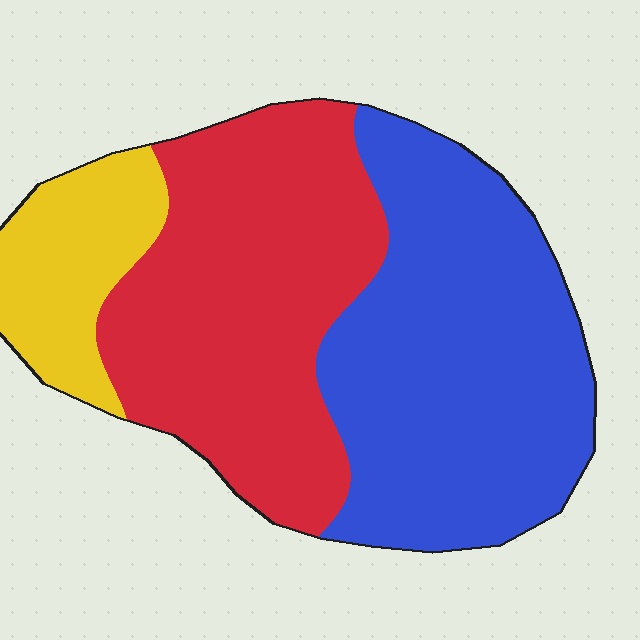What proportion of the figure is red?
Red covers about 40% of the figure.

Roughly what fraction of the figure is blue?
Blue covers around 45% of the figure.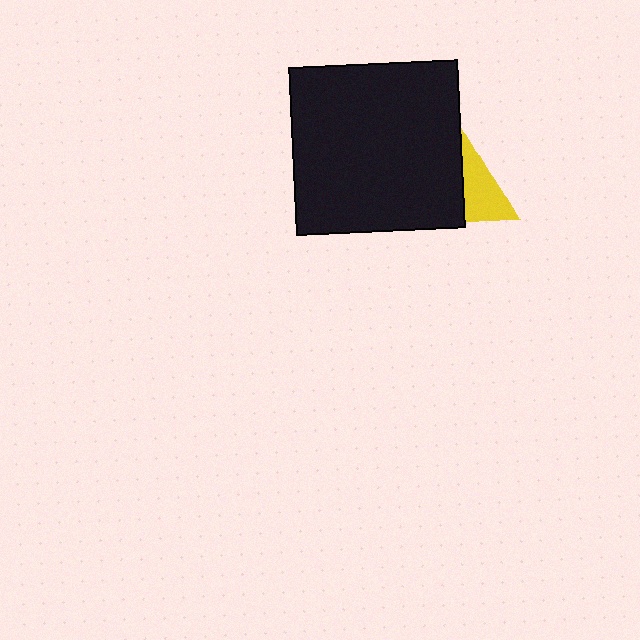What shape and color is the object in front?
The object in front is a black square.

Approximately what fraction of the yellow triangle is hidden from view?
Roughly 68% of the yellow triangle is hidden behind the black square.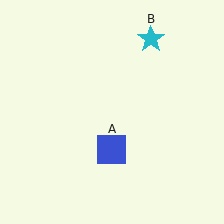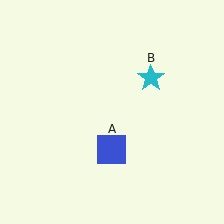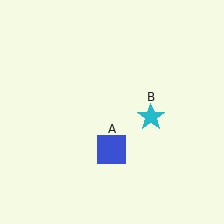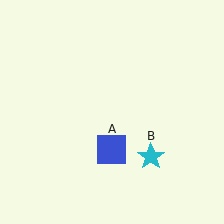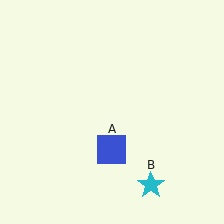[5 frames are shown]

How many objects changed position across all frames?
1 object changed position: cyan star (object B).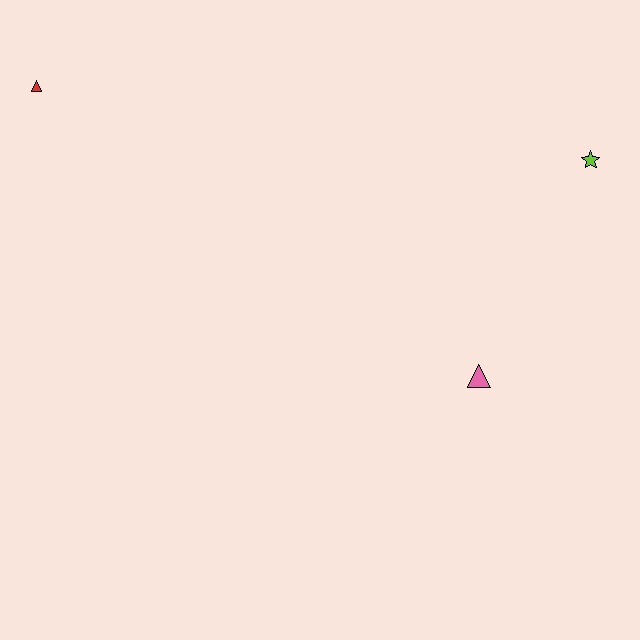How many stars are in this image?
There is 1 star.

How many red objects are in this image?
There is 1 red object.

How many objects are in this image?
There are 3 objects.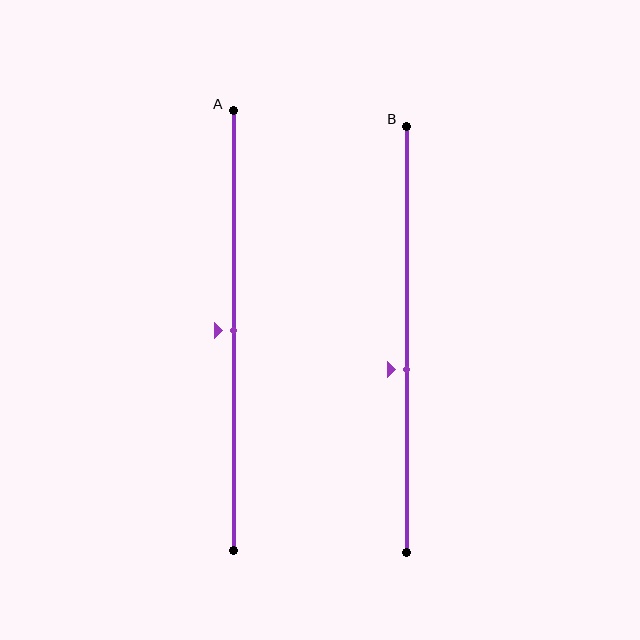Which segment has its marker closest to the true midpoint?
Segment A has its marker closest to the true midpoint.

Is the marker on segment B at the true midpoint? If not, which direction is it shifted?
No, the marker on segment B is shifted downward by about 7% of the segment length.